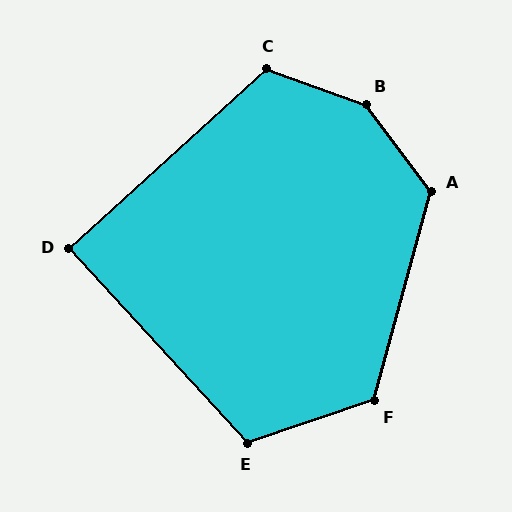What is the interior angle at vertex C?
Approximately 118 degrees (obtuse).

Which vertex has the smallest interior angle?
D, at approximately 90 degrees.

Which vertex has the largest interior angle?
B, at approximately 147 degrees.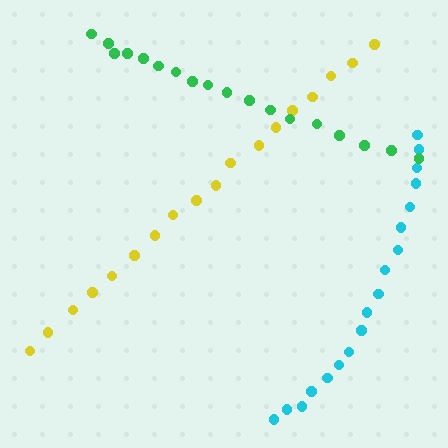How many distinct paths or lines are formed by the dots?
There are 3 distinct paths.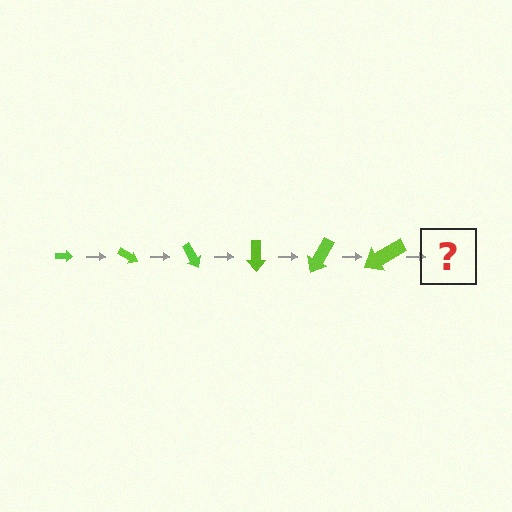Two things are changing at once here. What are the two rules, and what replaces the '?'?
The two rules are that the arrow grows larger each step and it rotates 30 degrees each step. The '?' should be an arrow, larger than the previous one and rotated 180 degrees from the start.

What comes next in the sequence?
The next element should be an arrow, larger than the previous one and rotated 180 degrees from the start.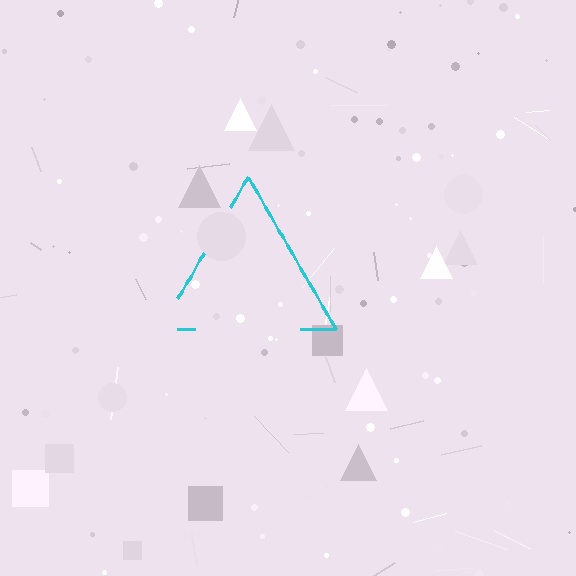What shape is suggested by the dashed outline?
The dashed outline suggests a triangle.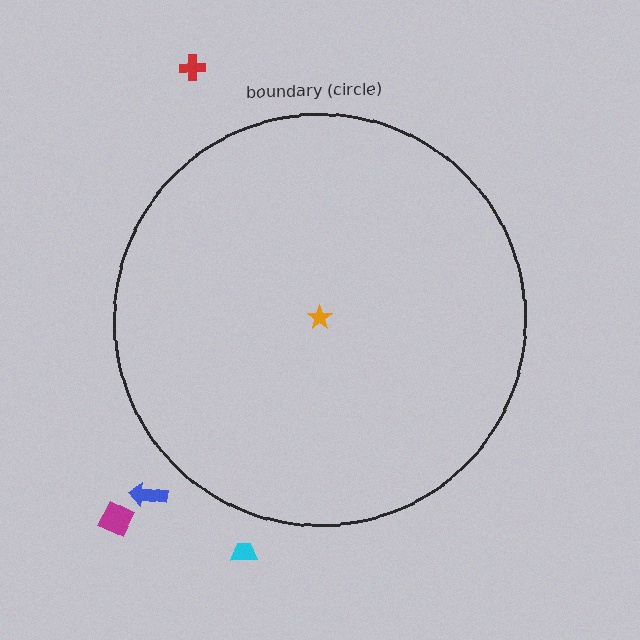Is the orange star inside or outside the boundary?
Inside.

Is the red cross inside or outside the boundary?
Outside.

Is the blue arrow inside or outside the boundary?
Outside.